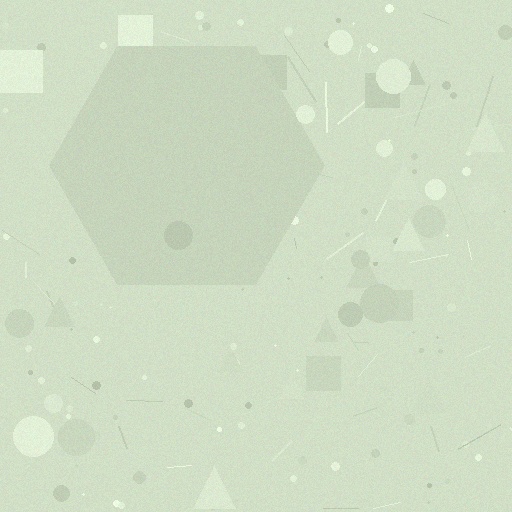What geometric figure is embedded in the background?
A hexagon is embedded in the background.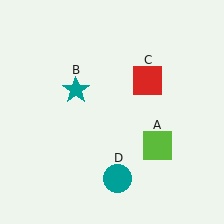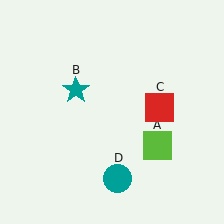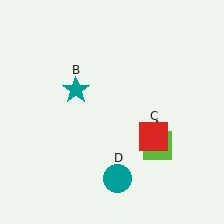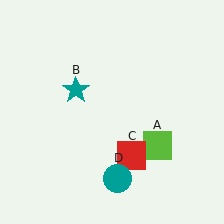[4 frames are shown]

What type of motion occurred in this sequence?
The red square (object C) rotated clockwise around the center of the scene.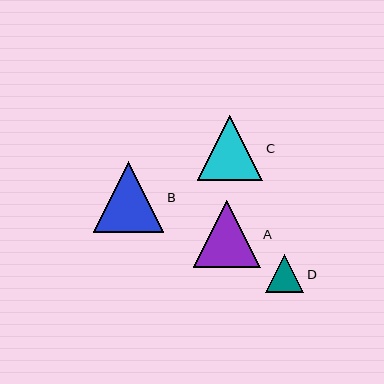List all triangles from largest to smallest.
From largest to smallest: B, A, C, D.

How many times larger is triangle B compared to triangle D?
Triangle B is approximately 1.9 times the size of triangle D.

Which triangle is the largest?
Triangle B is the largest with a size of approximately 71 pixels.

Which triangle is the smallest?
Triangle D is the smallest with a size of approximately 38 pixels.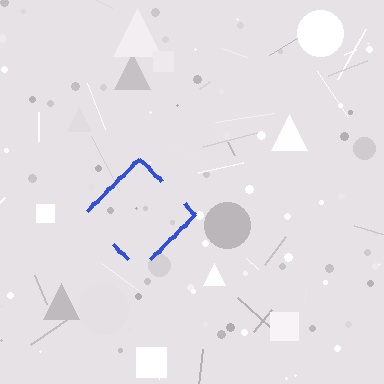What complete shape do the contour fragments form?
The contour fragments form a diamond.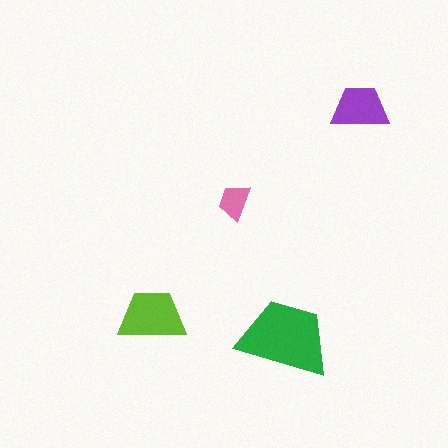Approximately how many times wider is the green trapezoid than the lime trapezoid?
About 1.5 times wider.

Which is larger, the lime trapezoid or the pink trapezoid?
The lime one.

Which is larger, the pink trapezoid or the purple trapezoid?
The purple one.